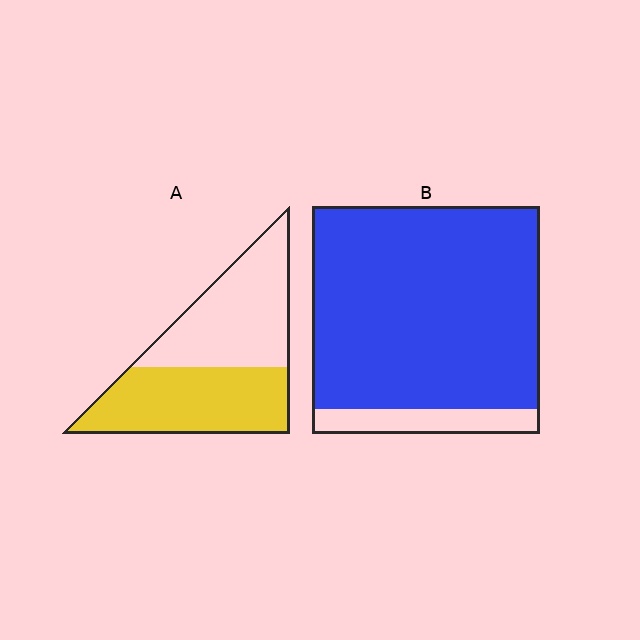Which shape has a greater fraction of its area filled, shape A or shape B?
Shape B.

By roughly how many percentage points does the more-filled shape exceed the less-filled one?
By roughly 40 percentage points (B over A).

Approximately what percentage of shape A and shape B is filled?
A is approximately 50% and B is approximately 90%.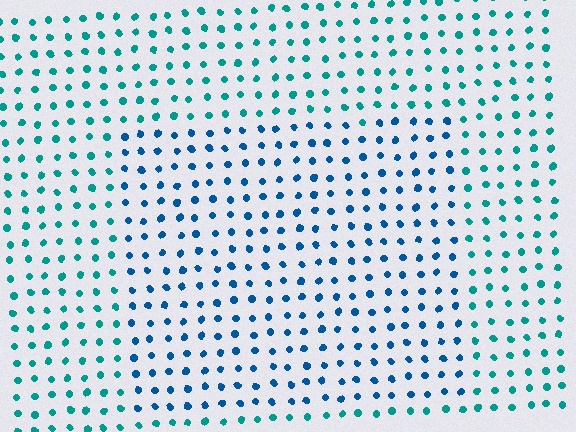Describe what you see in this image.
The image is filled with small teal elements in a uniform arrangement. A rectangle-shaped region is visible where the elements are tinted to a slightly different hue, forming a subtle color boundary.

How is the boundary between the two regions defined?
The boundary is defined purely by a slight shift in hue (about 31 degrees). Spacing, size, and orientation are identical on both sides.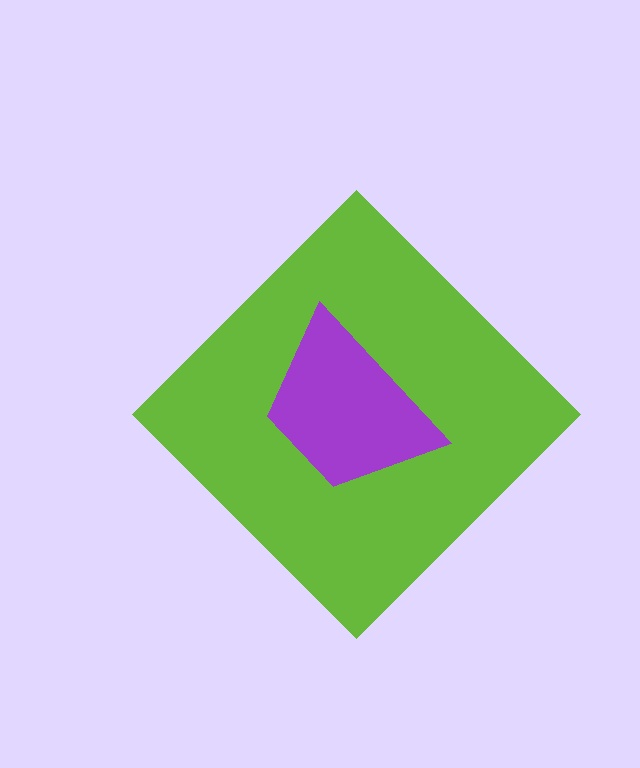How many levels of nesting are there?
2.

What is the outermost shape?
The lime diamond.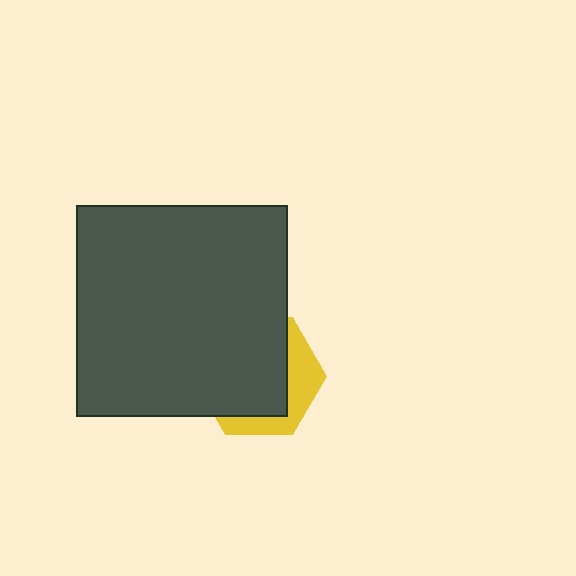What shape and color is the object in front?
The object in front is a dark gray square.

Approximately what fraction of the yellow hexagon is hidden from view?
Roughly 68% of the yellow hexagon is hidden behind the dark gray square.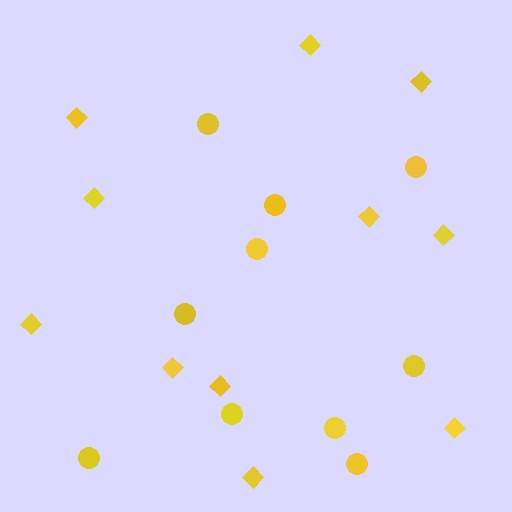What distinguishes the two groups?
There are 2 groups: one group of diamonds (11) and one group of circles (10).